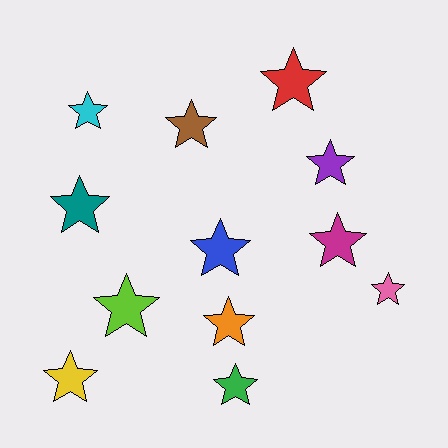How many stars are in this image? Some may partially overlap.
There are 12 stars.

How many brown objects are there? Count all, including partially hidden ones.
There is 1 brown object.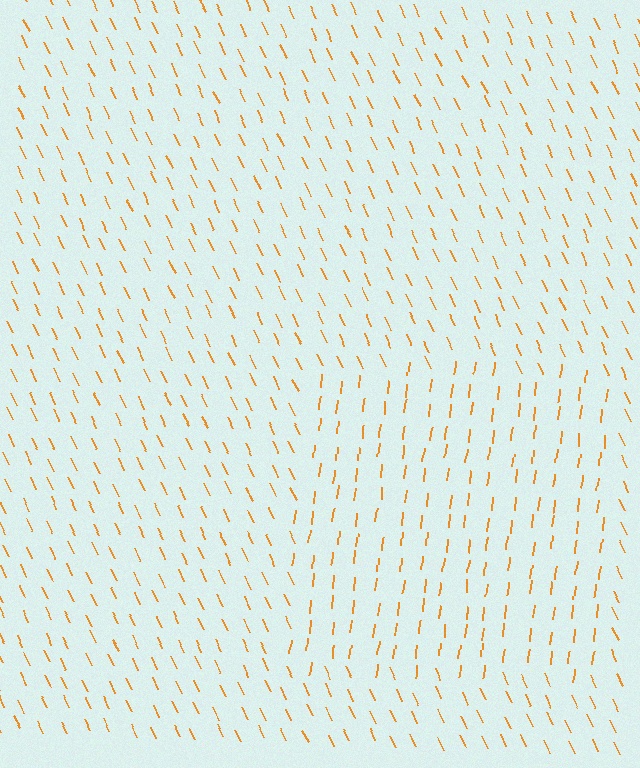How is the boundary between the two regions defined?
The boundary is defined purely by a change in line orientation (approximately 32 degrees difference). All lines are the same color and thickness.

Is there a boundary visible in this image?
Yes, there is a texture boundary formed by a change in line orientation.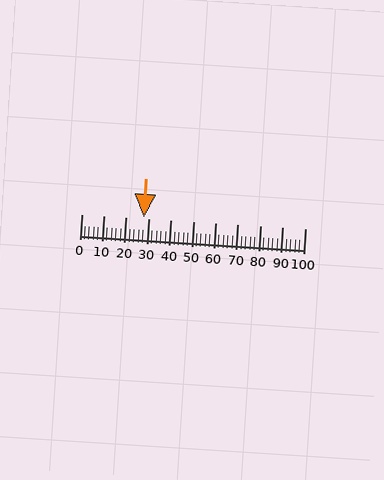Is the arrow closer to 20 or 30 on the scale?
The arrow is closer to 30.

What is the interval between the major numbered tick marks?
The major tick marks are spaced 10 units apart.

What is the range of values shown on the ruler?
The ruler shows values from 0 to 100.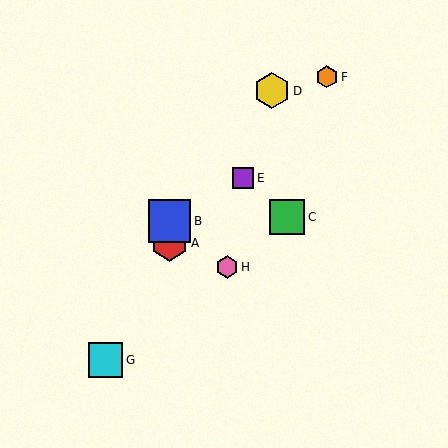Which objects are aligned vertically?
Objects A, B are aligned vertically.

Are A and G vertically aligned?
No, A is at x≈170 and G is at x≈106.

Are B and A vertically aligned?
Yes, both are at x≈170.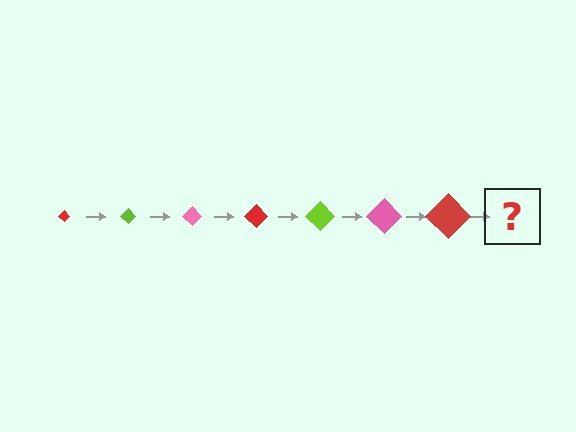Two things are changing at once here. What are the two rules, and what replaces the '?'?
The two rules are that the diamond grows larger each step and the color cycles through red, lime, and pink. The '?' should be a lime diamond, larger than the previous one.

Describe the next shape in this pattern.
It should be a lime diamond, larger than the previous one.